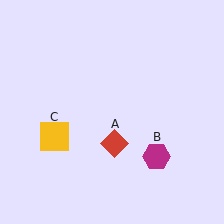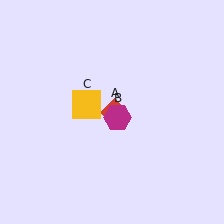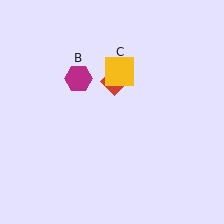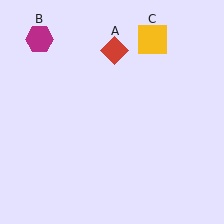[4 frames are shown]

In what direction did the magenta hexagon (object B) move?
The magenta hexagon (object B) moved up and to the left.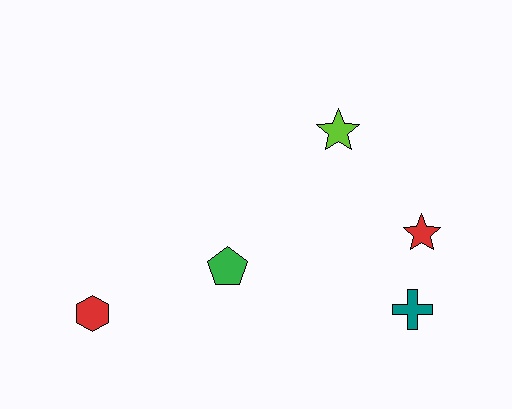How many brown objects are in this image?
There are no brown objects.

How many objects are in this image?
There are 5 objects.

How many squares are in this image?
There are no squares.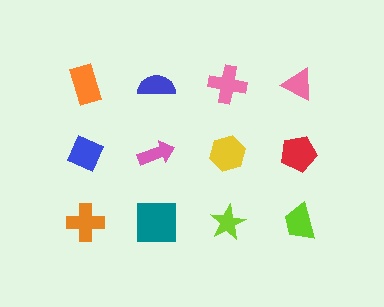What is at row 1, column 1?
An orange rectangle.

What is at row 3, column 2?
A teal square.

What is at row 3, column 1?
An orange cross.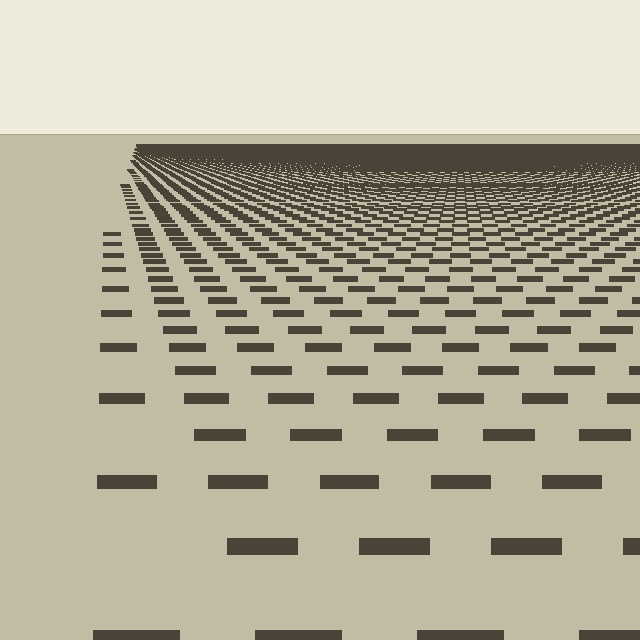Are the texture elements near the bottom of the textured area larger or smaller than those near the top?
Larger. Near the bottom, elements are closer to the viewer and appear at a bigger on-screen size.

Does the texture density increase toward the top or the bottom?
Density increases toward the top.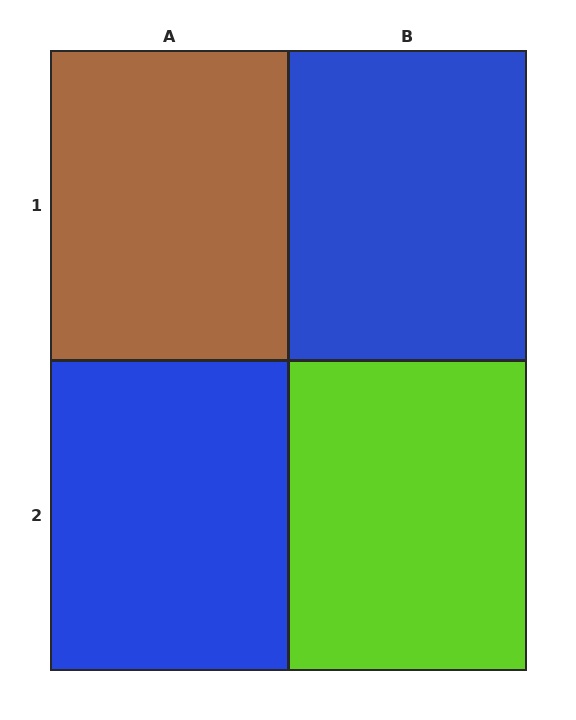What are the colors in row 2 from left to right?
Blue, lime.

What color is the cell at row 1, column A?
Brown.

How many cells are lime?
1 cell is lime.